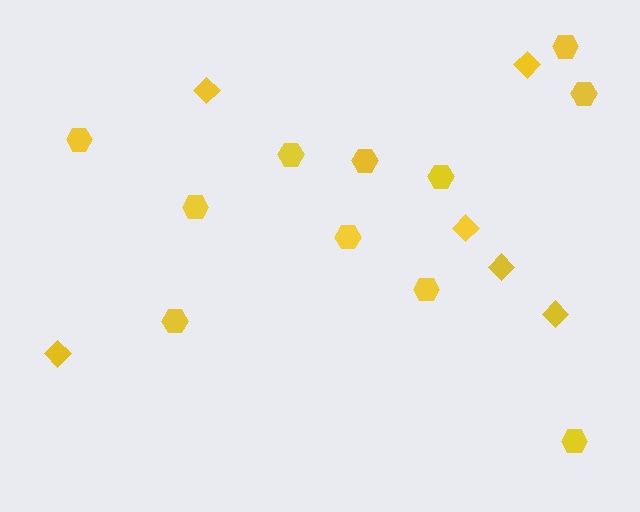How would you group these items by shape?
There are 2 groups: one group of diamonds (6) and one group of hexagons (11).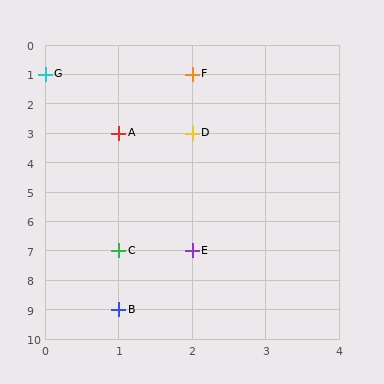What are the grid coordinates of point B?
Point B is at grid coordinates (1, 9).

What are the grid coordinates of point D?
Point D is at grid coordinates (2, 3).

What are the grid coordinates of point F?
Point F is at grid coordinates (2, 1).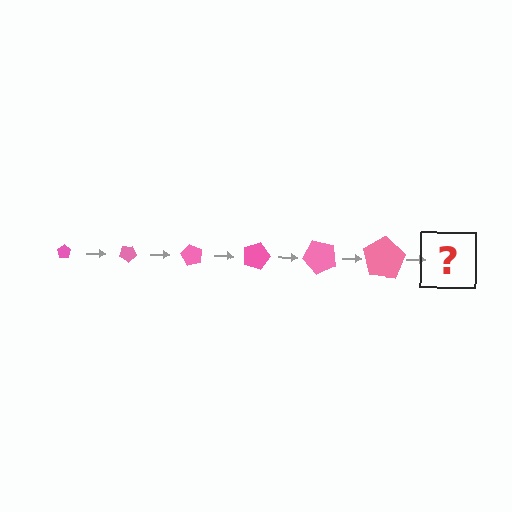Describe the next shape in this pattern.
It should be a pentagon, larger than the previous one and rotated 180 degrees from the start.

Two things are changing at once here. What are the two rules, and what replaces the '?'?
The two rules are that the pentagon grows larger each step and it rotates 30 degrees each step. The '?' should be a pentagon, larger than the previous one and rotated 180 degrees from the start.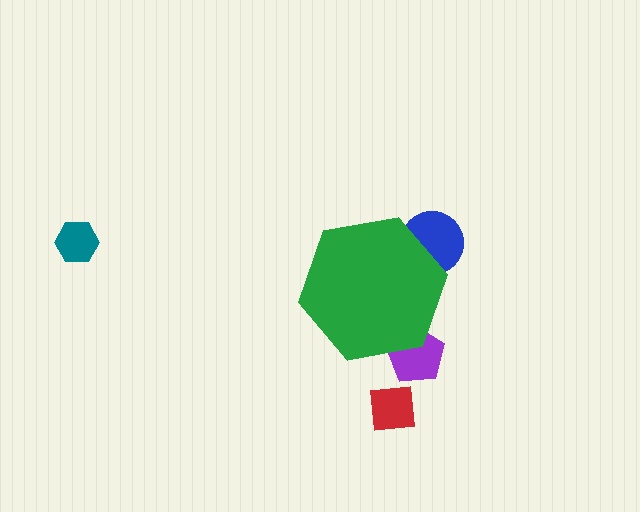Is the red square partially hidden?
No, the red square is fully visible.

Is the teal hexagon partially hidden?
No, the teal hexagon is fully visible.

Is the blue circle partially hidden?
Yes, the blue circle is partially hidden behind the green hexagon.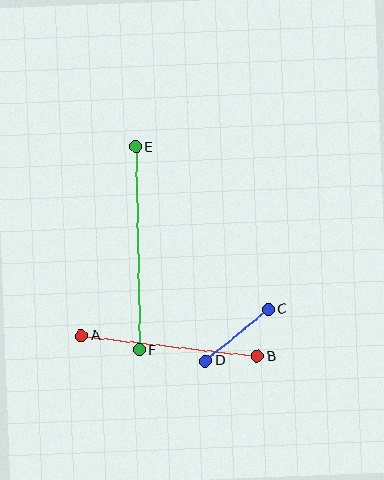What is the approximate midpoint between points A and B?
The midpoint is at approximately (170, 346) pixels.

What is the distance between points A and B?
The distance is approximately 177 pixels.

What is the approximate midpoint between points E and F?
The midpoint is at approximately (138, 248) pixels.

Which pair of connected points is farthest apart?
Points E and F are farthest apart.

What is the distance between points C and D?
The distance is approximately 81 pixels.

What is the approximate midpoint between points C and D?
The midpoint is at approximately (237, 335) pixels.